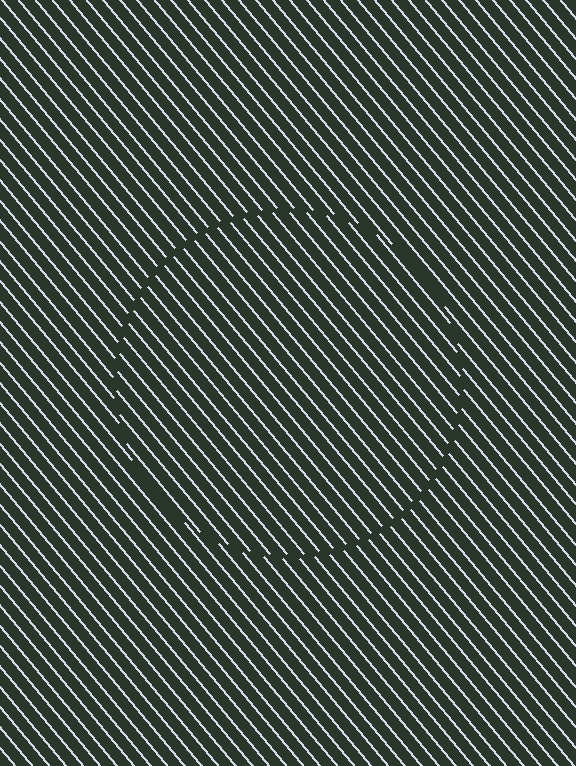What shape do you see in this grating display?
An illusory circle. The interior of the shape contains the same grating, shifted by half a period — the contour is defined by the phase discontinuity where line-ends from the inner and outer gratings abut.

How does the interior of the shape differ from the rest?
The interior of the shape contains the same grating, shifted by half a period — the contour is defined by the phase discontinuity where line-ends from the inner and outer gratings abut.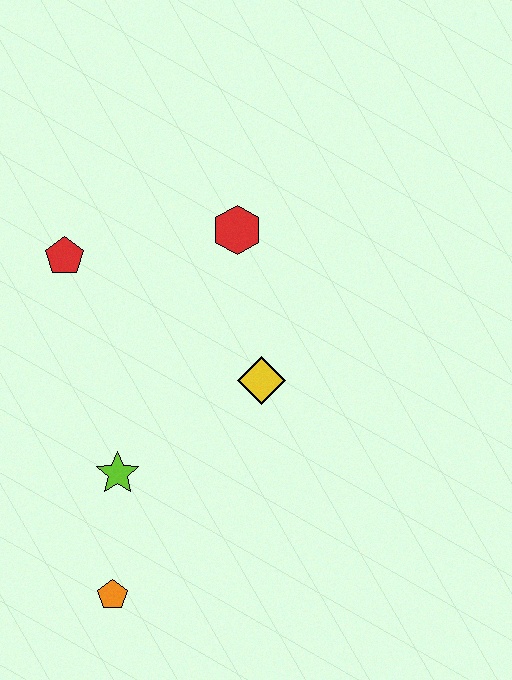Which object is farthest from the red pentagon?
The orange pentagon is farthest from the red pentagon.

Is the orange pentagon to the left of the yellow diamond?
Yes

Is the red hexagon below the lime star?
No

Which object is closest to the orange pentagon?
The lime star is closest to the orange pentagon.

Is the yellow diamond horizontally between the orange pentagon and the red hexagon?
No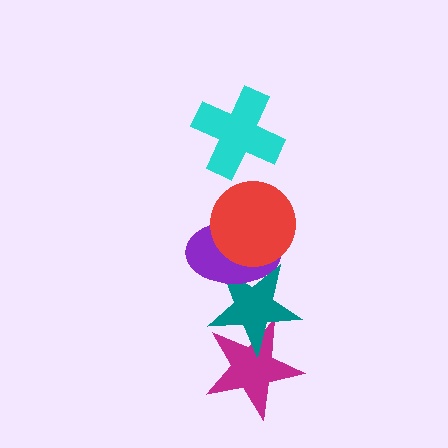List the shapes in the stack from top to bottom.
From top to bottom: the cyan cross, the red circle, the purple ellipse, the teal star, the magenta star.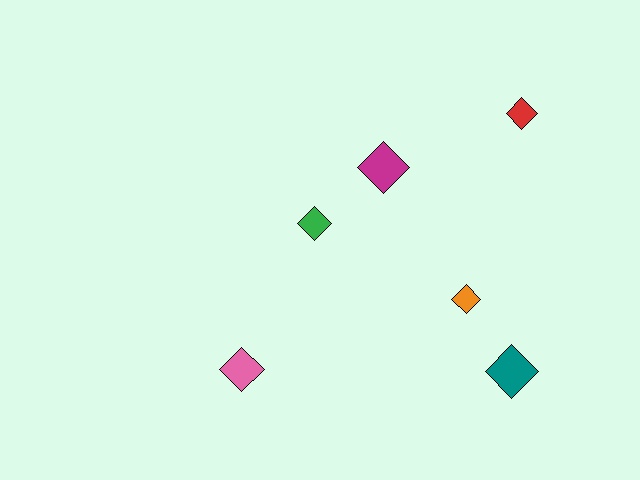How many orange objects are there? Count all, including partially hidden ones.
There is 1 orange object.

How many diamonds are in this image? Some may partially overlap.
There are 6 diamonds.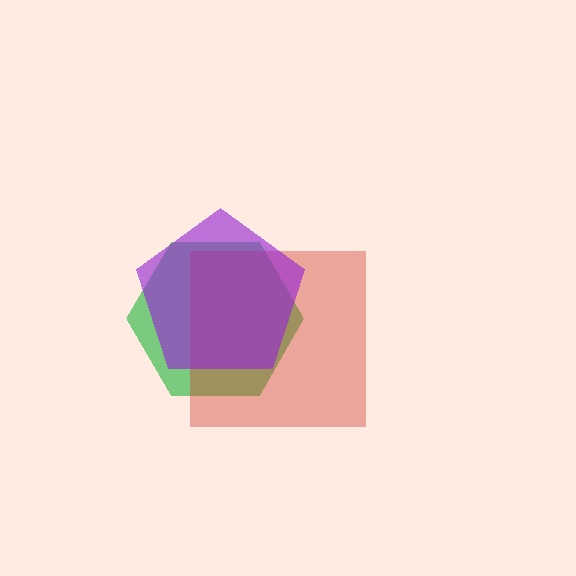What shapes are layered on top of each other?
The layered shapes are: a green hexagon, a red square, a purple pentagon.